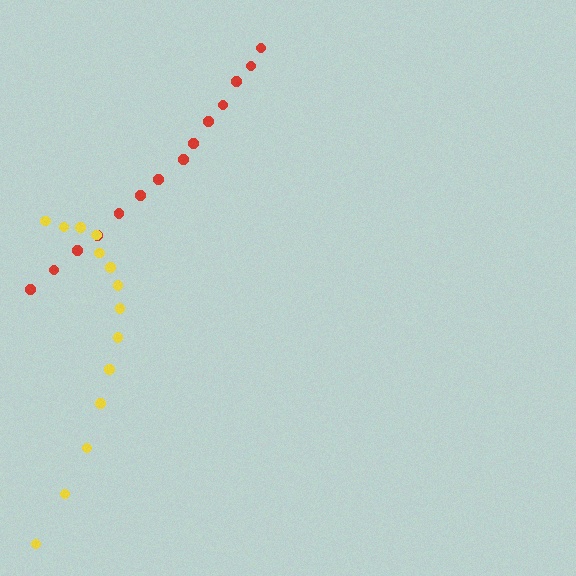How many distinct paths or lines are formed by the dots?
There are 2 distinct paths.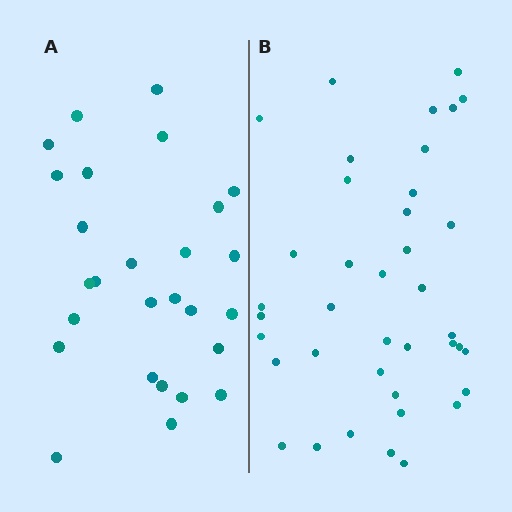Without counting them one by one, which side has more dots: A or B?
Region B (the right region) has more dots.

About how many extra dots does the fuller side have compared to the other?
Region B has roughly 12 or so more dots than region A.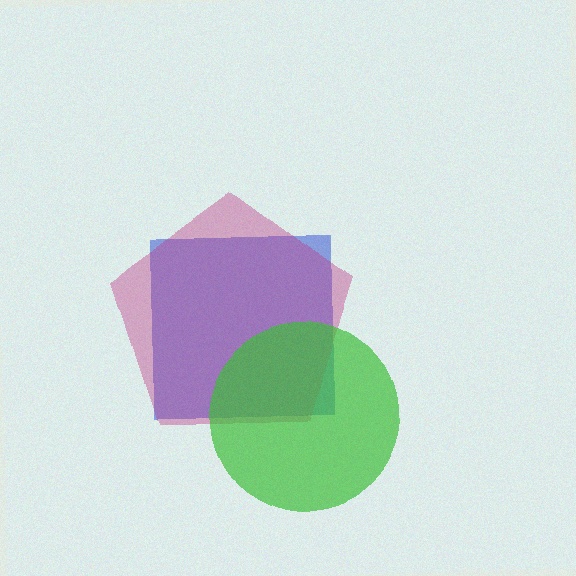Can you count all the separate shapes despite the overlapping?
Yes, there are 3 separate shapes.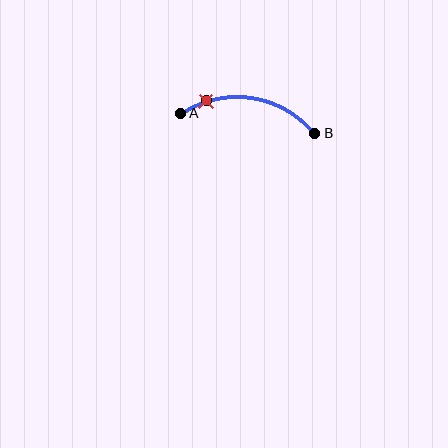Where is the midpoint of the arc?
The arc midpoint is the point on the curve farthest from the straight line joining A and B. It sits above that line.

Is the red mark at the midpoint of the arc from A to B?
No. The red mark lies on the arc but is closer to endpoint A. The arc midpoint would be at the point on the curve equidistant along the arc from both A and B.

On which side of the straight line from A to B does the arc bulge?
The arc bulges above the straight line connecting A and B.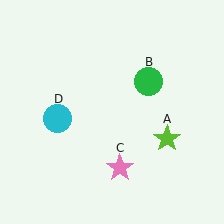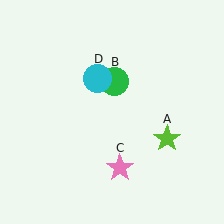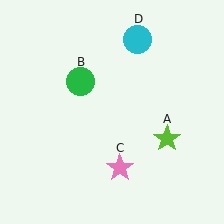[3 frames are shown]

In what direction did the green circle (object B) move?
The green circle (object B) moved left.